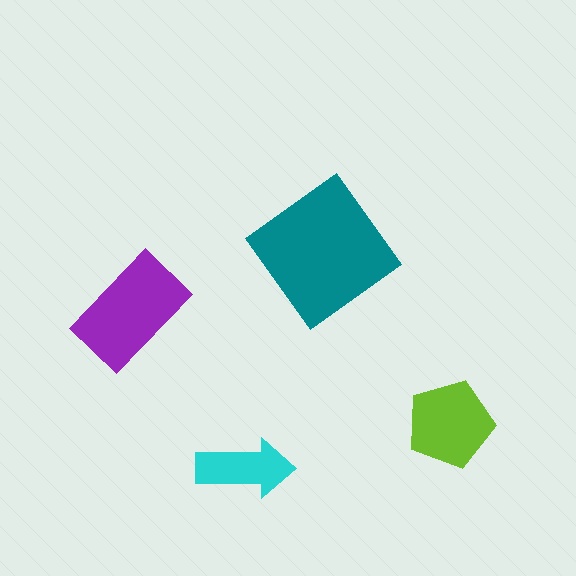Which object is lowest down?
The cyan arrow is bottommost.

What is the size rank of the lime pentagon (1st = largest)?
3rd.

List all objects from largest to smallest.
The teal diamond, the purple rectangle, the lime pentagon, the cyan arrow.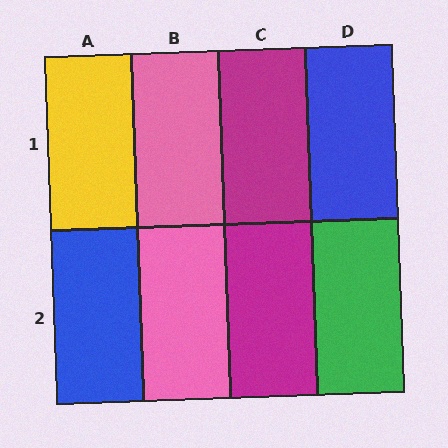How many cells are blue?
2 cells are blue.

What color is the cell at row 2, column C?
Magenta.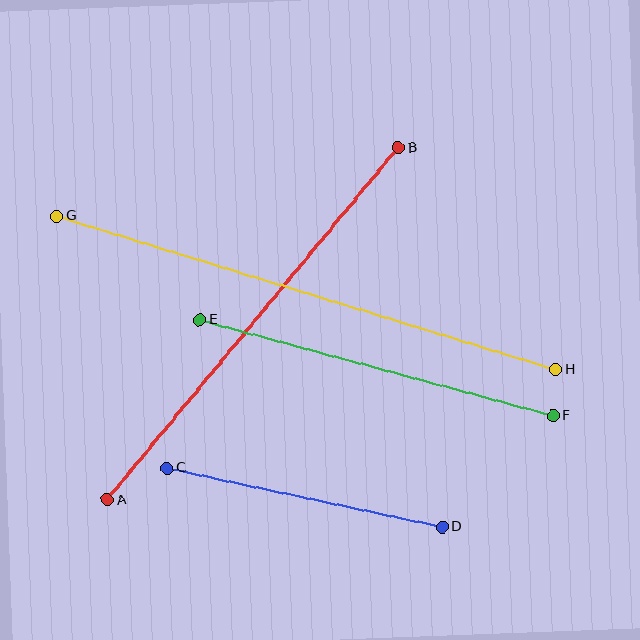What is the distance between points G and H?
The distance is approximately 522 pixels.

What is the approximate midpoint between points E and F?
The midpoint is at approximately (376, 368) pixels.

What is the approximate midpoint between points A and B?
The midpoint is at approximately (253, 324) pixels.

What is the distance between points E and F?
The distance is approximately 366 pixels.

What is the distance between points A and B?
The distance is approximately 457 pixels.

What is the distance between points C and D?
The distance is approximately 281 pixels.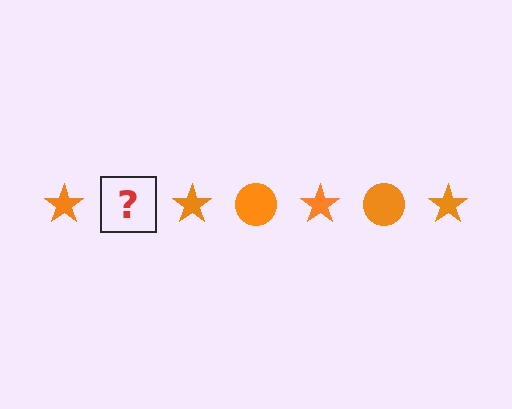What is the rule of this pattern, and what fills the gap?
The rule is that the pattern cycles through star, circle shapes in orange. The gap should be filled with an orange circle.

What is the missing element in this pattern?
The missing element is an orange circle.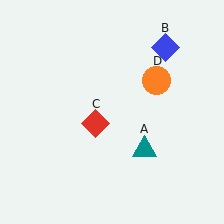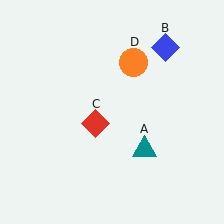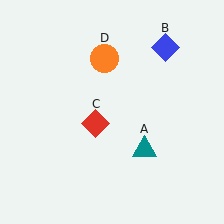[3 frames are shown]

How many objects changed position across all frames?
1 object changed position: orange circle (object D).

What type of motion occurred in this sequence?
The orange circle (object D) rotated counterclockwise around the center of the scene.